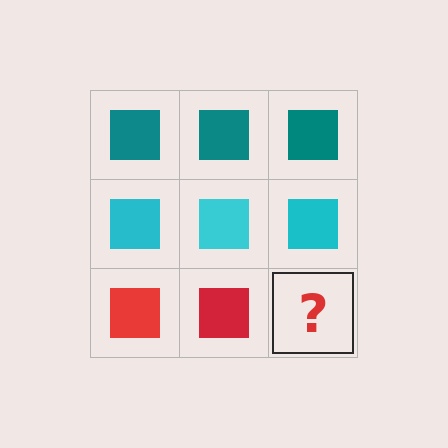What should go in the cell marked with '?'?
The missing cell should contain a red square.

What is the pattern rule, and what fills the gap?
The rule is that each row has a consistent color. The gap should be filled with a red square.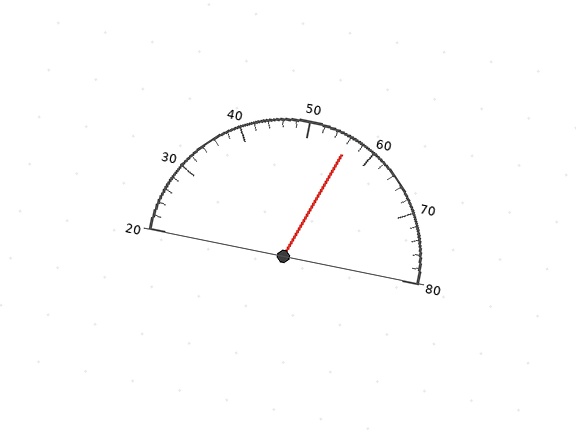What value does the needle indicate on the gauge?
The needle indicates approximately 56.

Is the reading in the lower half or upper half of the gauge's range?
The reading is in the upper half of the range (20 to 80).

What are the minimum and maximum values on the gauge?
The gauge ranges from 20 to 80.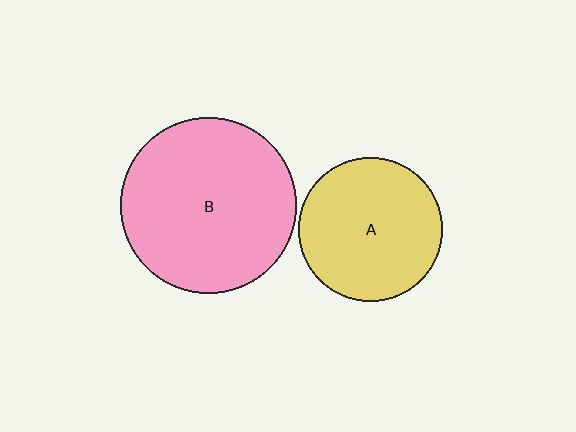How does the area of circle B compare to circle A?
Approximately 1.5 times.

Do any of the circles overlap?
No, none of the circles overlap.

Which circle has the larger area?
Circle B (pink).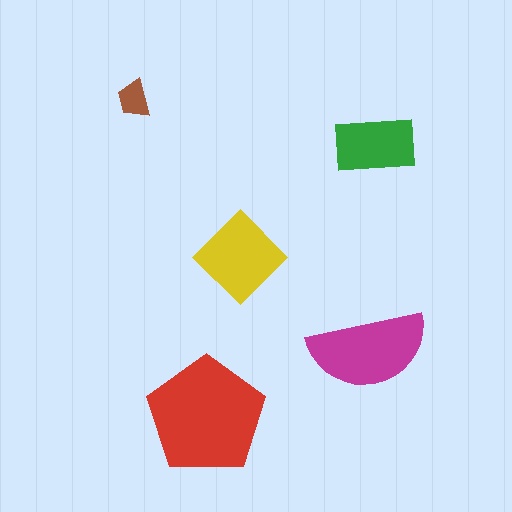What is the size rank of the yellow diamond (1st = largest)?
3rd.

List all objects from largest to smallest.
The red pentagon, the magenta semicircle, the yellow diamond, the green rectangle, the brown trapezoid.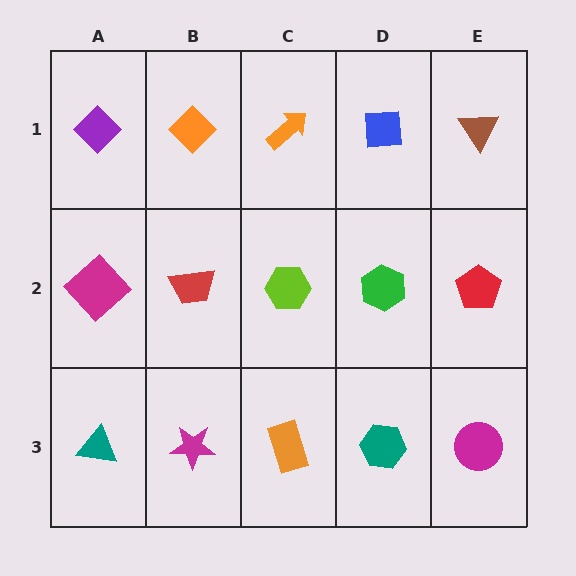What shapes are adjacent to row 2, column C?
An orange arrow (row 1, column C), an orange rectangle (row 3, column C), a red trapezoid (row 2, column B), a green hexagon (row 2, column D).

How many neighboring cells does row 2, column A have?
3.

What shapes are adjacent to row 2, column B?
An orange diamond (row 1, column B), a magenta star (row 3, column B), a magenta diamond (row 2, column A), a lime hexagon (row 2, column C).